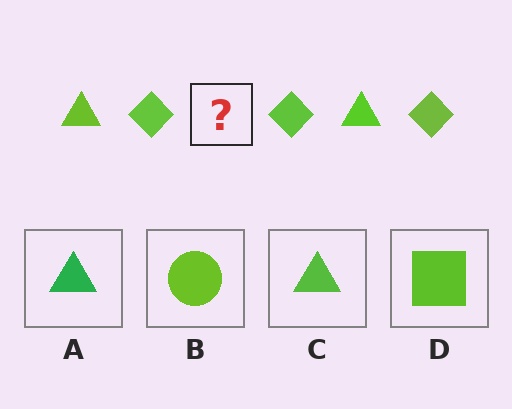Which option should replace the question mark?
Option C.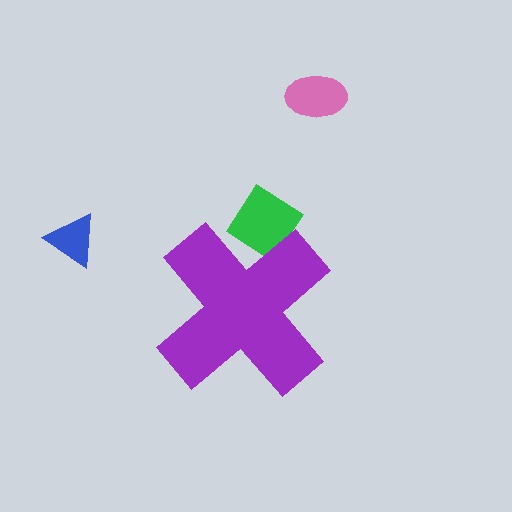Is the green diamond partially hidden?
Yes, the green diamond is partially hidden behind the purple cross.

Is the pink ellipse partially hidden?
No, the pink ellipse is fully visible.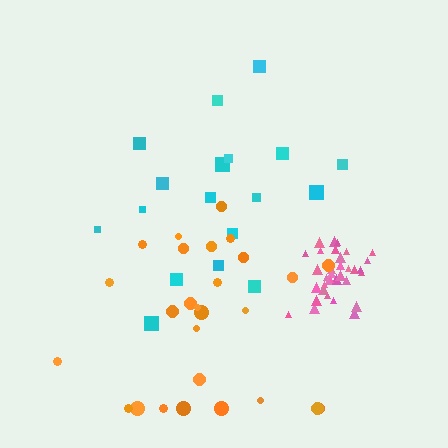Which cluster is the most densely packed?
Pink.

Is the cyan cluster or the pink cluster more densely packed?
Pink.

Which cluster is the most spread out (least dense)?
Cyan.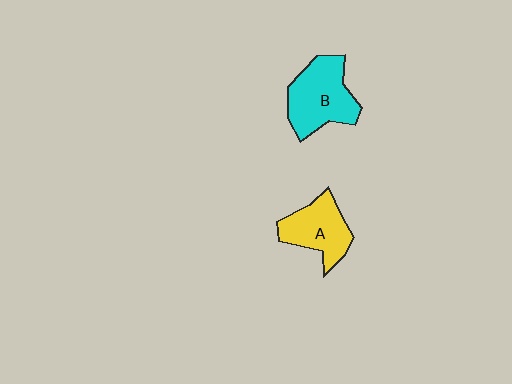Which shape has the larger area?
Shape B (cyan).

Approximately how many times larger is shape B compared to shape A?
Approximately 1.3 times.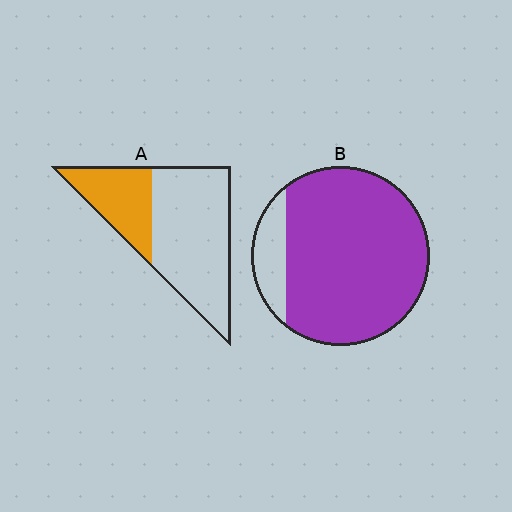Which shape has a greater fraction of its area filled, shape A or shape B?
Shape B.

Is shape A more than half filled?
No.